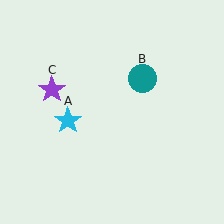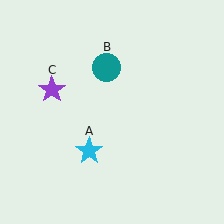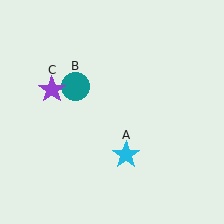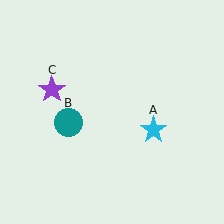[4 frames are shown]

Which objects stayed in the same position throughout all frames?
Purple star (object C) remained stationary.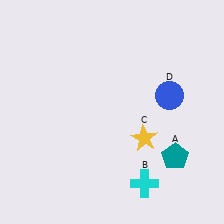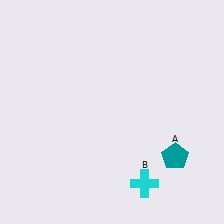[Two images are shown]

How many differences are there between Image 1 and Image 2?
There are 2 differences between the two images.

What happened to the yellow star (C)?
The yellow star (C) was removed in Image 2. It was in the bottom-right area of Image 1.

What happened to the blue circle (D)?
The blue circle (D) was removed in Image 2. It was in the top-right area of Image 1.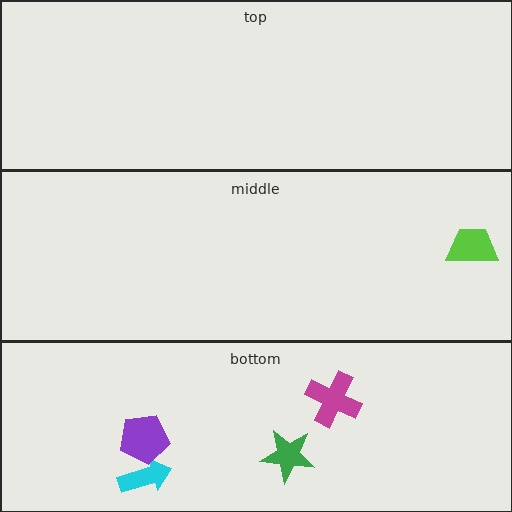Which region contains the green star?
The bottom region.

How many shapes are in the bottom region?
4.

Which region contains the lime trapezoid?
The middle region.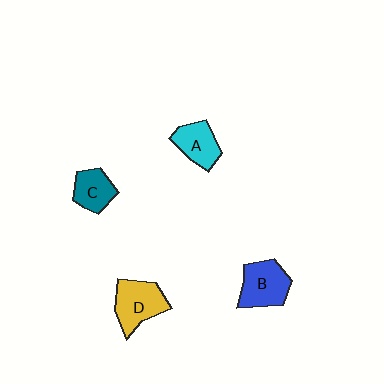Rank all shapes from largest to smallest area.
From largest to smallest: D (yellow), B (blue), A (cyan), C (teal).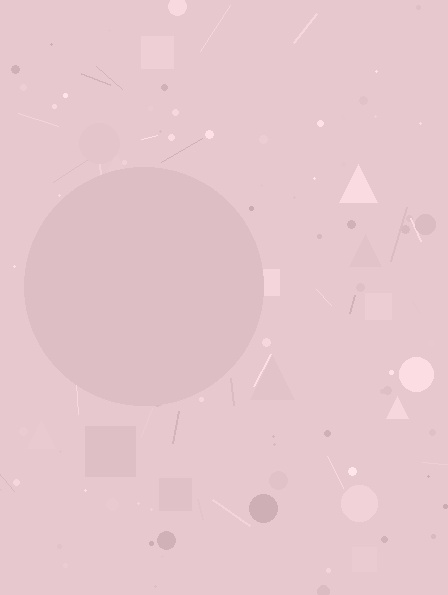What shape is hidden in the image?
A circle is hidden in the image.